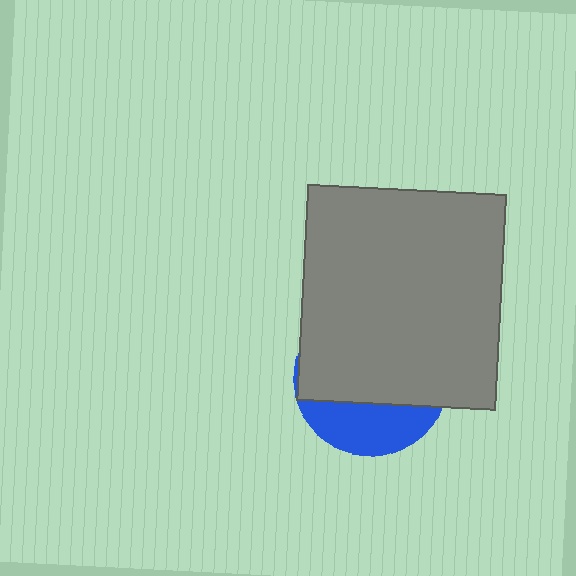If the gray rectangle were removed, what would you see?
You would see the complete blue circle.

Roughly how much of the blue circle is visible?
A small part of it is visible (roughly 30%).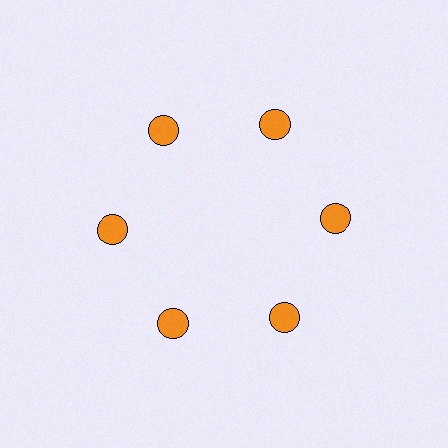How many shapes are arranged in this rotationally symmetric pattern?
There are 6 shapes, arranged in 6 groups of 1.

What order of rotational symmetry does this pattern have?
This pattern has 6-fold rotational symmetry.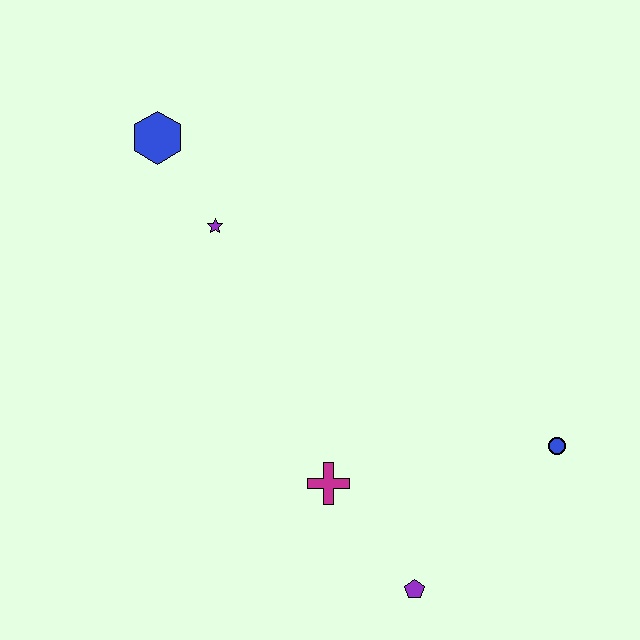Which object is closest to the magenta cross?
The purple pentagon is closest to the magenta cross.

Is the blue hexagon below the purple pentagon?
No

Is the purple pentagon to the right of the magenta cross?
Yes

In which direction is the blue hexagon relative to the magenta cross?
The blue hexagon is above the magenta cross.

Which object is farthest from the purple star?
The purple pentagon is farthest from the purple star.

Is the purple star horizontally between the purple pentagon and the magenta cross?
No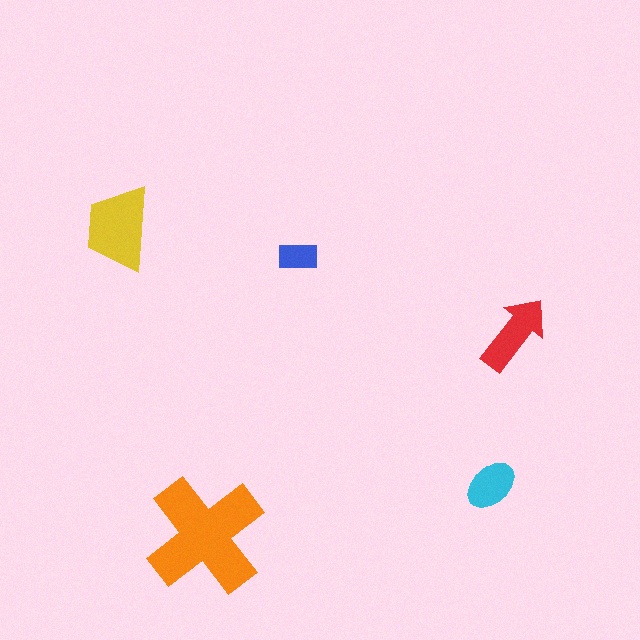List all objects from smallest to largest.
The blue rectangle, the cyan ellipse, the red arrow, the yellow trapezoid, the orange cross.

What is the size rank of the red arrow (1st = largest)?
3rd.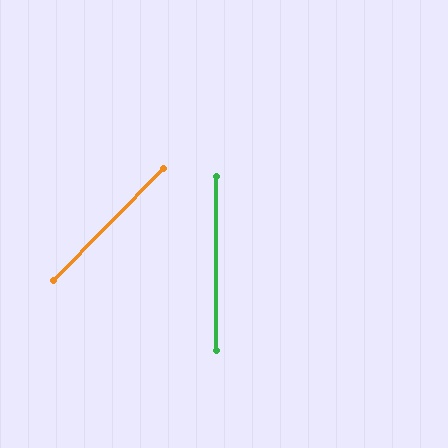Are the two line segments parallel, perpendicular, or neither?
Neither parallel nor perpendicular — they differ by about 45°.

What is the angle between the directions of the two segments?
Approximately 45 degrees.